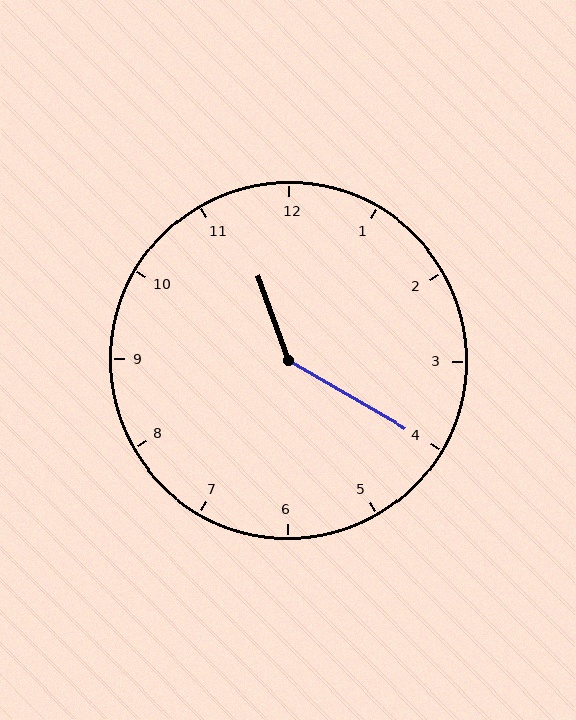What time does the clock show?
11:20.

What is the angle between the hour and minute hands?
Approximately 140 degrees.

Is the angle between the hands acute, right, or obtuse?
It is obtuse.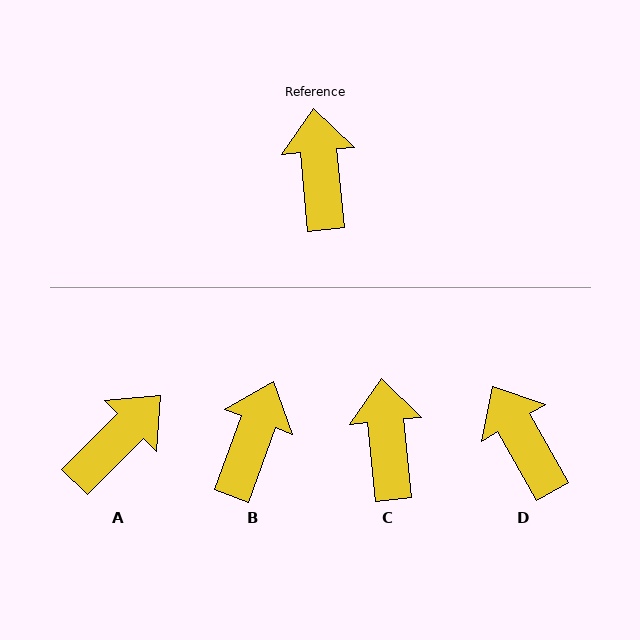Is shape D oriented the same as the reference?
No, it is off by about 24 degrees.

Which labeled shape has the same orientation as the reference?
C.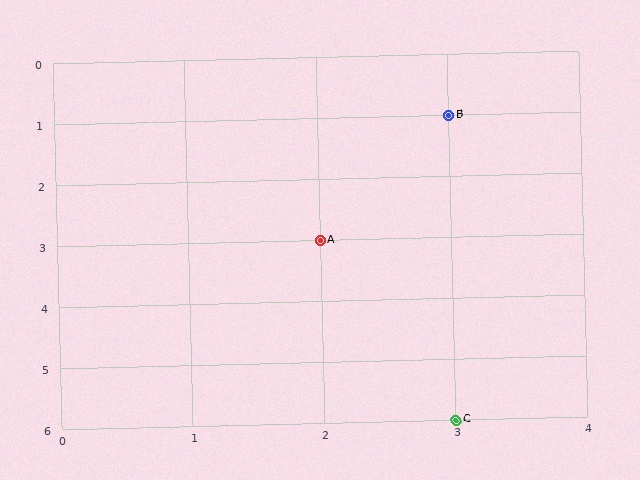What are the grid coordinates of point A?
Point A is at grid coordinates (2, 3).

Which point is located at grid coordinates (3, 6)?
Point C is at (3, 6).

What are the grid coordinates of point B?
Point B is at grid coordinates (3, 1).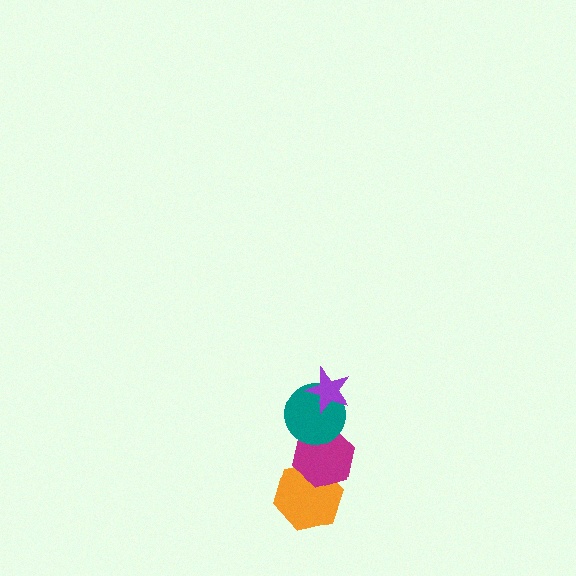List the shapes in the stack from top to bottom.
From top to bottom: the purple star, the teal circle, the magenta hexagon, the orange hexagon.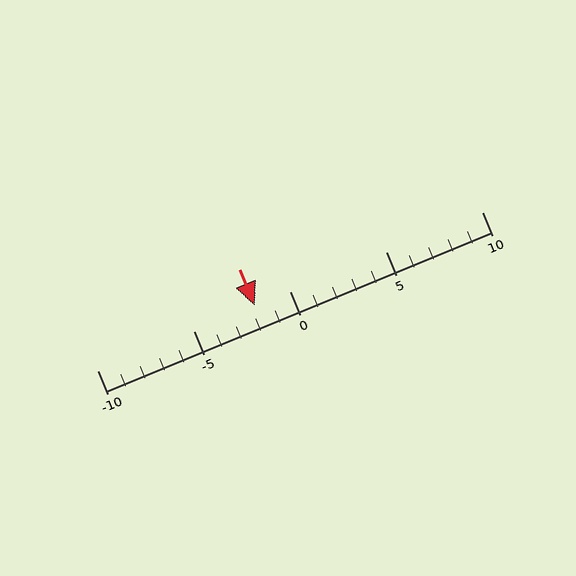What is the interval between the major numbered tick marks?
The major tick marks are spaced 5 units apart.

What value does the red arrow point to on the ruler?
The red arrow points to approximately -2.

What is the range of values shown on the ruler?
The ruler shows values from -10 to 10.